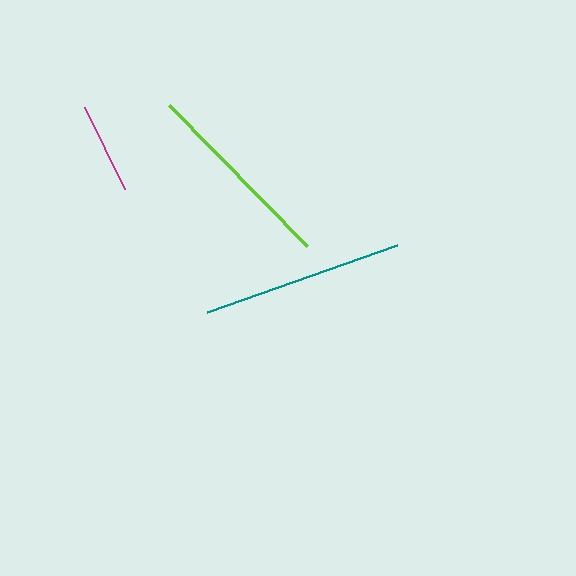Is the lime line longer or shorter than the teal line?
The teal line is longer than the lime line.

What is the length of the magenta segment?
The magenta segment is approximately 92 pixels long.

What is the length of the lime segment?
The lime segment is approximately 198 pixels long.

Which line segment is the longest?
The teal line is the longest at approximately 201 pixels.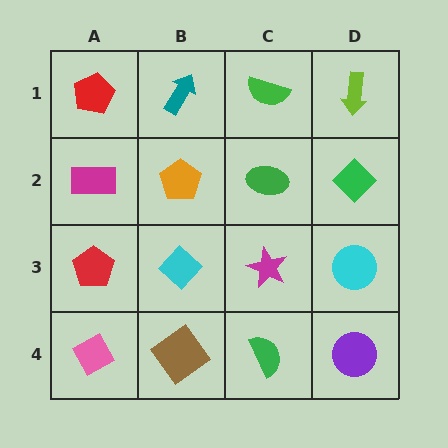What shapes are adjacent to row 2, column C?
A green semicircle (row 1, column C), a magenta star (row 3, column C), an orange pentagon (row 2, column B), a green diamond (row 2, column D).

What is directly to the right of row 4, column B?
A green semicircle.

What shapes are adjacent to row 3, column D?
A green diamond (row 2, column D), a purple circle (row 4, column D), a magenta star (row 3, column C).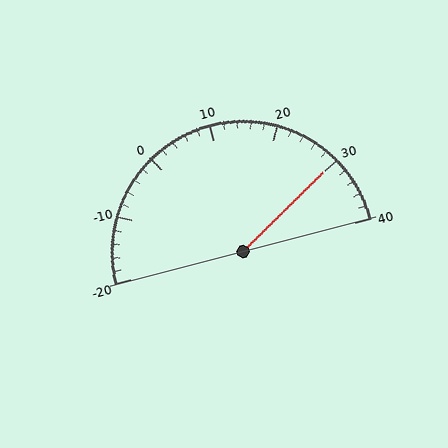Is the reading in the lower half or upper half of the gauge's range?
The reading is in the upper half of the range (-20 to 40).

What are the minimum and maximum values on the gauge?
The gauge ranges from -20 to 40.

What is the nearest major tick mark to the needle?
The nearest major tick mark is 30.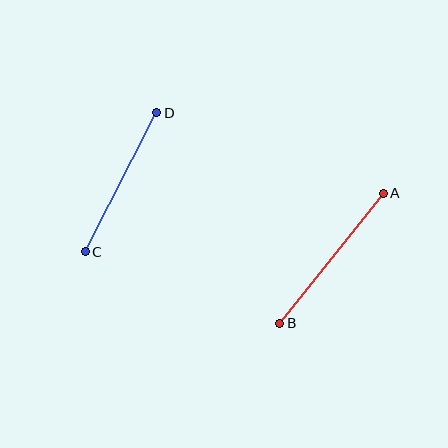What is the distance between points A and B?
The distance is approximately 166 pixels.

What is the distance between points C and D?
The distance is approximately 156 pixels.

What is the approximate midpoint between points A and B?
The midpoint is at approximately (331, 258) pixels.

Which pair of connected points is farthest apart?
Points A and B are farthest apart.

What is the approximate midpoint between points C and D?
The midpoint is at approximately (121, 182) pixels.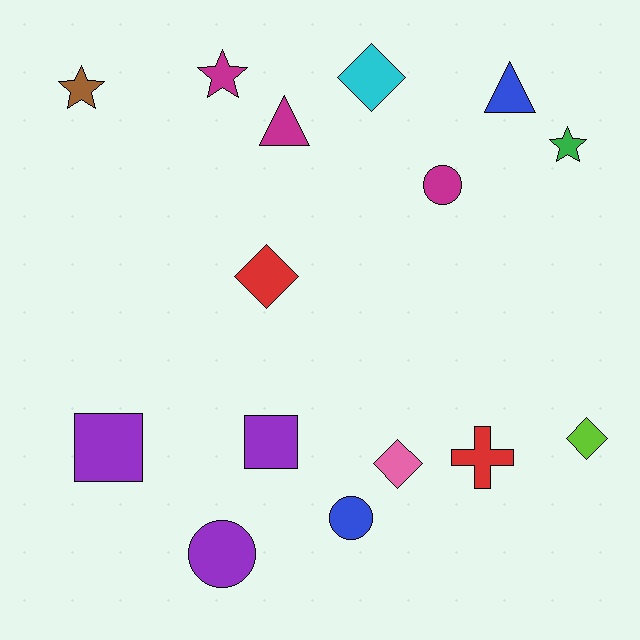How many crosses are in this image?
There is 1 cross.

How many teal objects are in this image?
There are no teal objects.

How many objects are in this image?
There are 15 objects.